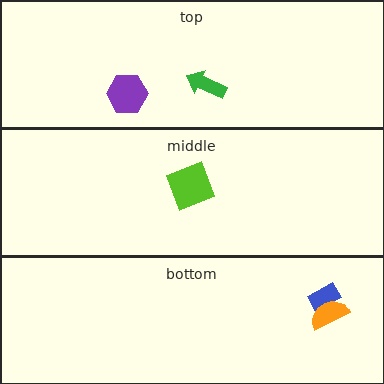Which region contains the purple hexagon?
The top region.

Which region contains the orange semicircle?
The bottom region.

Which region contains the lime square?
The middle region.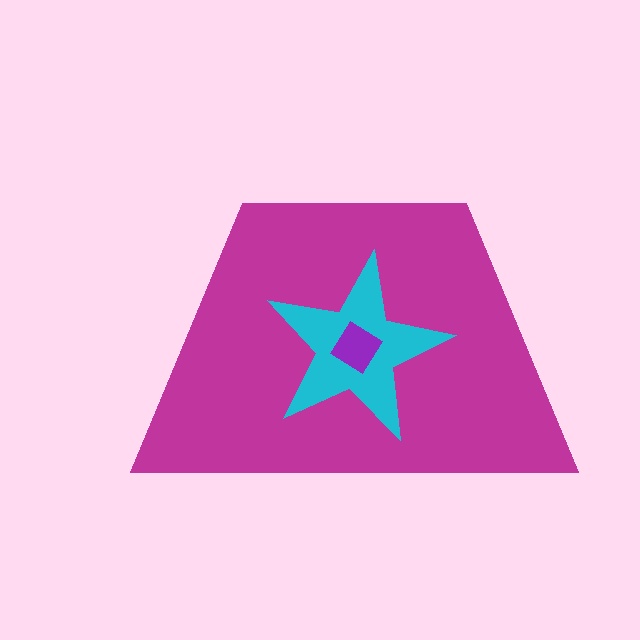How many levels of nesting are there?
3.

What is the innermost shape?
The purple diamond.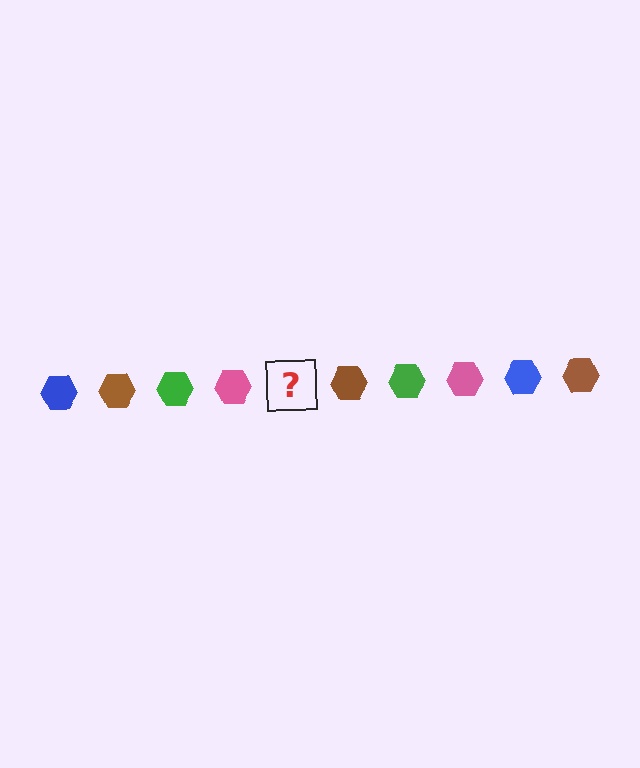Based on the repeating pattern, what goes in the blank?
The blank should be a blue hexagon.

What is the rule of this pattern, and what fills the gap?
The rule is that the pattern cycles through blue, brown, green, pink hexagons. The gap should be filled with a blue hexagon.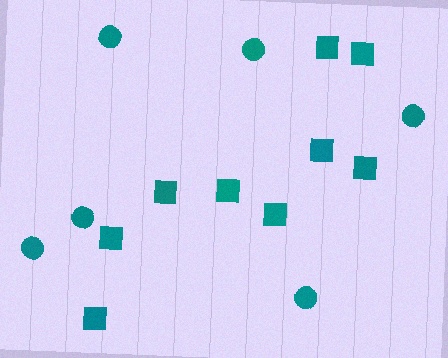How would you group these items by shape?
There are 2 groups: one group of squares (9) and one group of circles (6).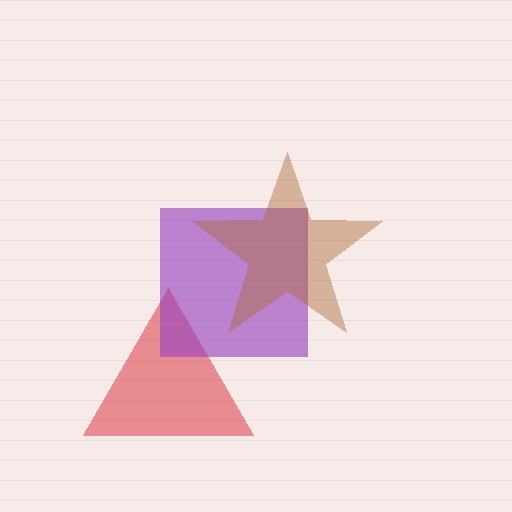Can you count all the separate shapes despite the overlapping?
Yes, there are 3 separate shapes.